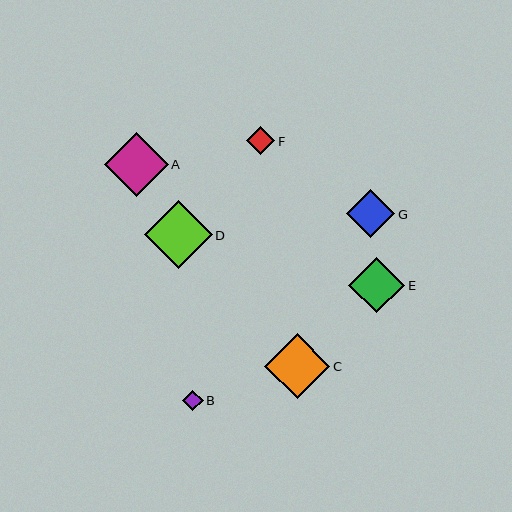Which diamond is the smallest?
Diamond B is the smallest with a size of approximately 21 pixels.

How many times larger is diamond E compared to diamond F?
Diamond E is approximately 2.0 times the size of diamond F.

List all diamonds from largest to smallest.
From largest to smallest: D, C, A, E, G, F, B.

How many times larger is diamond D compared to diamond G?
Diamond D is approximately 1.4 times the size of diamond G.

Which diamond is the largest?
Diamond D is the largest with a size of approximately 68 pixels.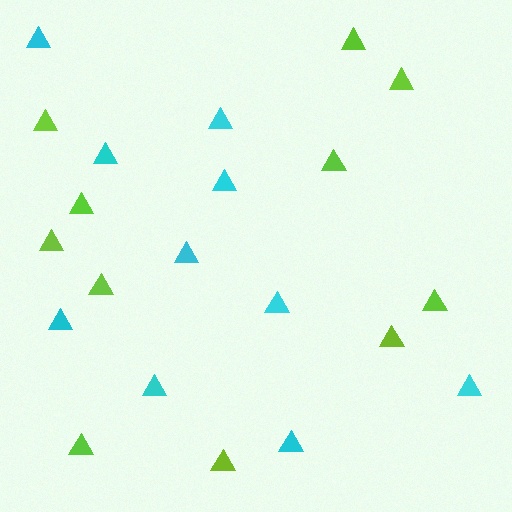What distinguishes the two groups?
There are 2 groups: one group of cyan triangles (10) and one group of lime triangles (11).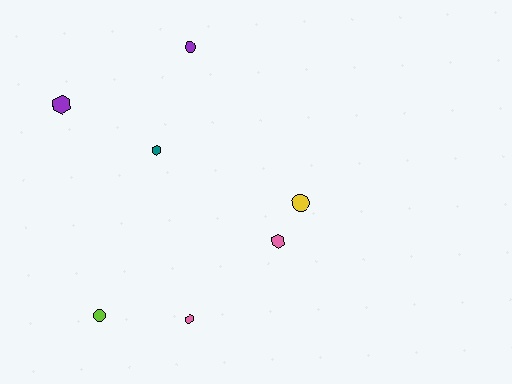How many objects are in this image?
There are 7 objects.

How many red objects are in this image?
There are no red objects.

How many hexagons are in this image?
There are 4 hexagons.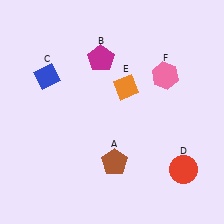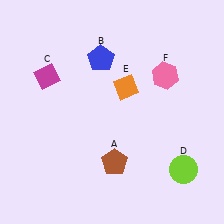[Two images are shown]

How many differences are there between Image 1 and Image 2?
There are 3 differences between the two images.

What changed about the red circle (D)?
In Image 1, D is red. In Image 2, it changed to lime.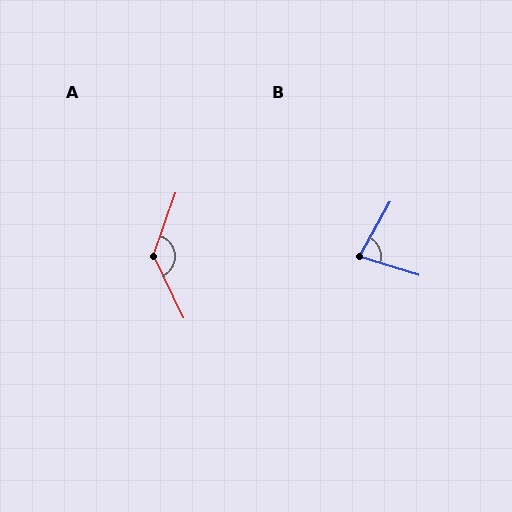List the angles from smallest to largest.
B (78°), A (135°).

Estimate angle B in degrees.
Approximately 78 degrees.